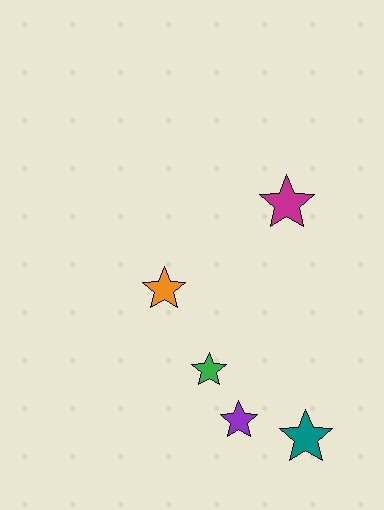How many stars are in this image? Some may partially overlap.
There are 5 stars.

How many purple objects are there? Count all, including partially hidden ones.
There is 1 purple object.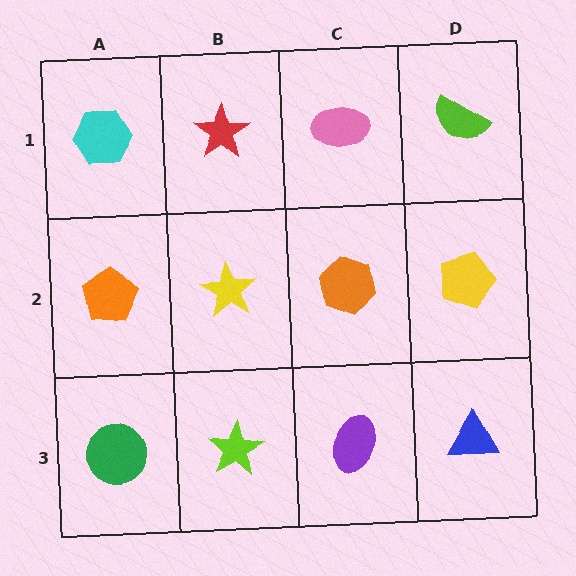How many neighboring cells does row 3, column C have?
3.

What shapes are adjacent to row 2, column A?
A cyan hexagon (row 1, column A), a green circle (row 3, column A), a yellow star (row 2, column B).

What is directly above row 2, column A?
A cyan hexagon.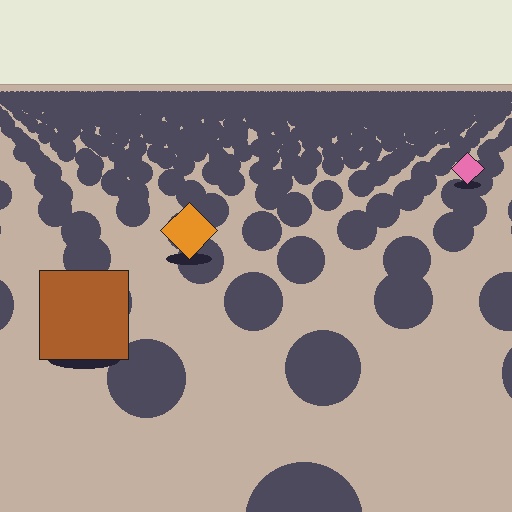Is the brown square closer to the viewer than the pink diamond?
Yes. The brown square is closer — you can tell from the texture gradient: the ground texture is coarser near it.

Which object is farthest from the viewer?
The pink diamond is farthest from the viewer. It appears smaller and the ground texture around it is denser.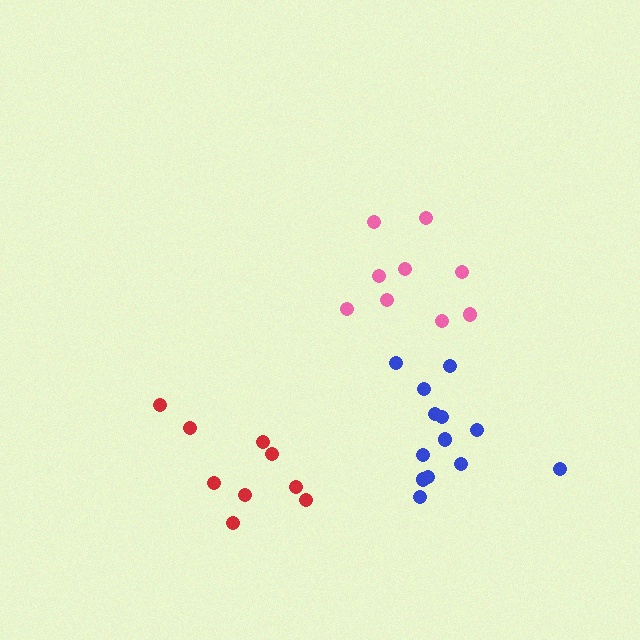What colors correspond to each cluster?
The clusters are colored: red, pink, blue.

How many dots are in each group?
Group 1: 9 dots, Group 2: 9 dots, Group 3: 13 dots (31 total).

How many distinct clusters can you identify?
There are 3 distinct clusters.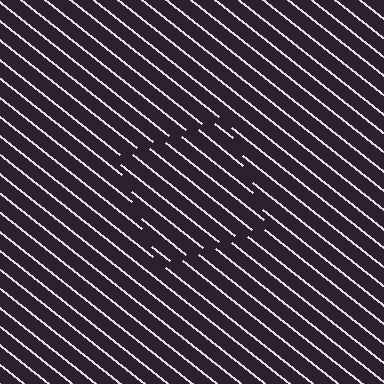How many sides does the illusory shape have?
4 sides — the line-ends trace a square.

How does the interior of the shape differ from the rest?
The interior of the shape contains the same grating, shifted by half a period — the contour is defined by the phase discontinuity where line-ends from the inner and outer gratings abut.